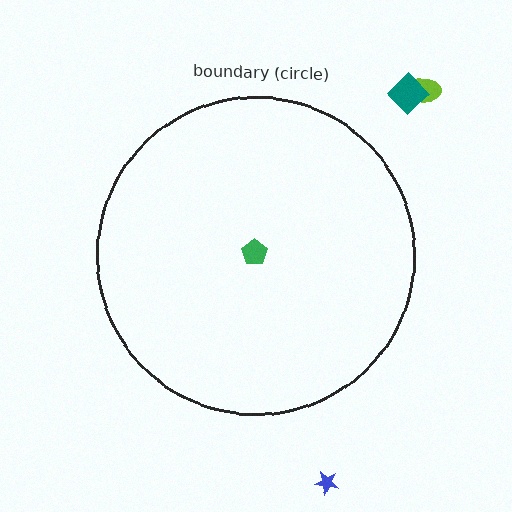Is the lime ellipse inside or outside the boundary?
Outside.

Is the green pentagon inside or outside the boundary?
Inside.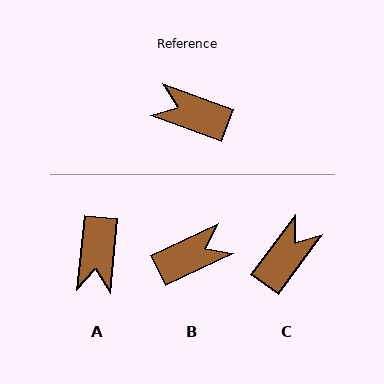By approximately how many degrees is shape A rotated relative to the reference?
Approximately 105 degrees counter-clockwise.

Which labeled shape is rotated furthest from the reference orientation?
B, about 135 degrees away.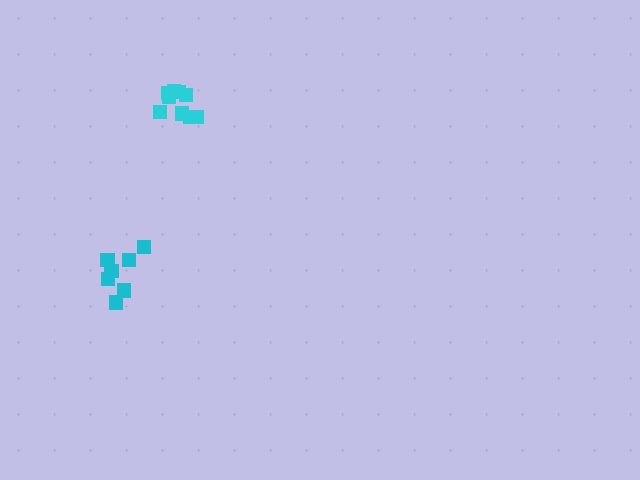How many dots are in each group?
Group 1: 7 dots, Group 2: 9 dots (16 total).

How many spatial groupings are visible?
There are 2 spatial groupings.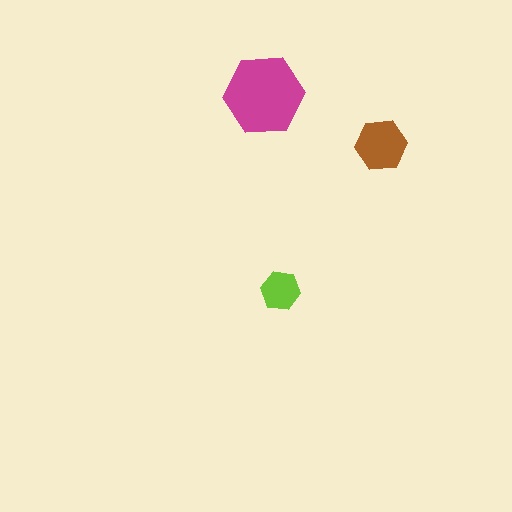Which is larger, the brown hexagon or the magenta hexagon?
The magenta one.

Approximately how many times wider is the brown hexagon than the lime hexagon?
About 1.5 times wider.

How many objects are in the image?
There are 3 objects in the image.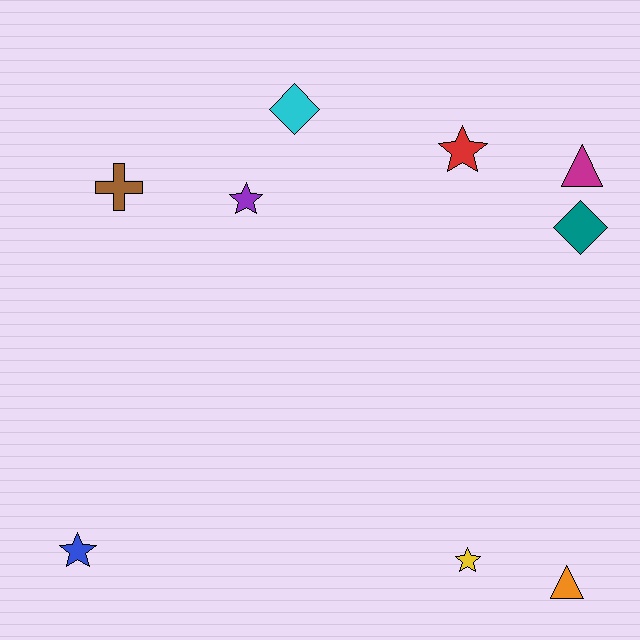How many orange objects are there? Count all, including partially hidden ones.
There is 1 orange object.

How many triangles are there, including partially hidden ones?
There are 2 triangles.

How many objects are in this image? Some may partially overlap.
There are 9 objects.